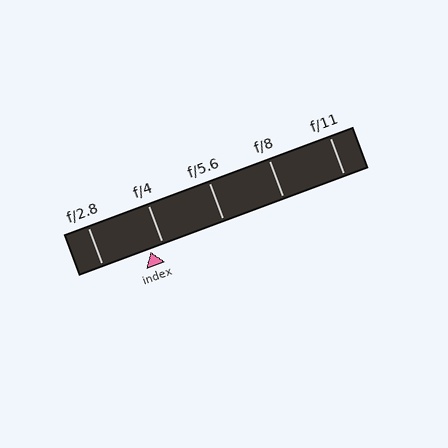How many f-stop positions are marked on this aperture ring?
There are 5 f-stop positions marked.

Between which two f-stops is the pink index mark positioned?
The index mark is between f/2.8 and f/4.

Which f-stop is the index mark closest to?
The index mark is closest to f/4.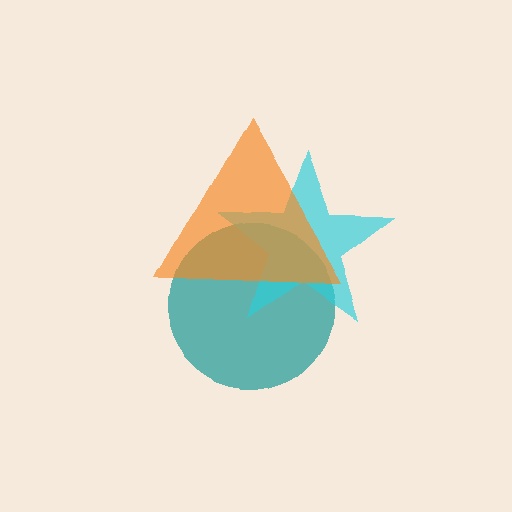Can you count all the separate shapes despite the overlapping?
Yes, there are 3 separate shapes.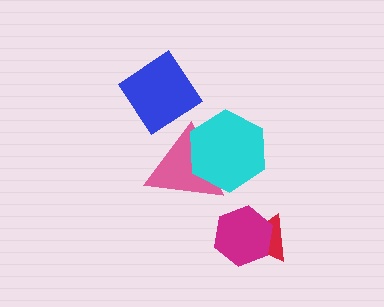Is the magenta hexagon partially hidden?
No, no other shape covers it.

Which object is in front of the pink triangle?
The cyan hexagon is in front of the pink triangle.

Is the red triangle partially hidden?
Yes, it is partially covered by another shape.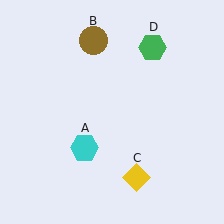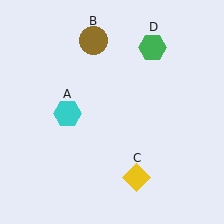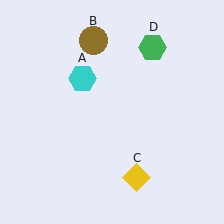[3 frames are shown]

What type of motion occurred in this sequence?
The cyan hexagon (object A) rotated clockwise around the center of the scene.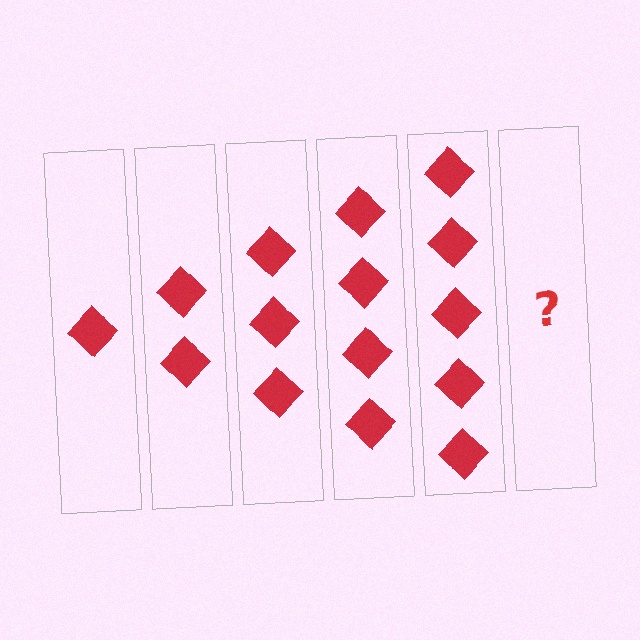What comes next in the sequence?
The next element should be 6 diamonds.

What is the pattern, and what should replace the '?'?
The pattern is that each step adds one more diamond. The '?' should be 6 diamonds.